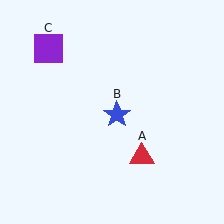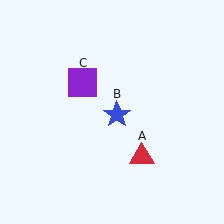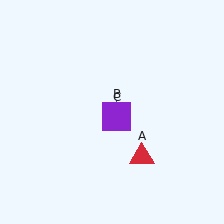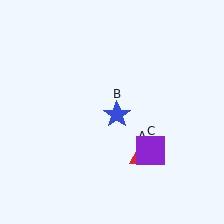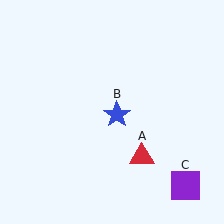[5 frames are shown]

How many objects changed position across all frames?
1 object changed position: purple square (object C).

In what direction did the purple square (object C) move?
The purple square (object C) moved down and to the right.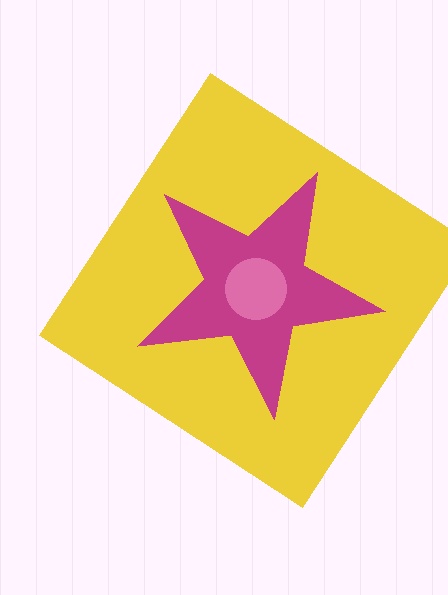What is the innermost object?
The pink circle.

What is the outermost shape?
The yellow diamond.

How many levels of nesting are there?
3.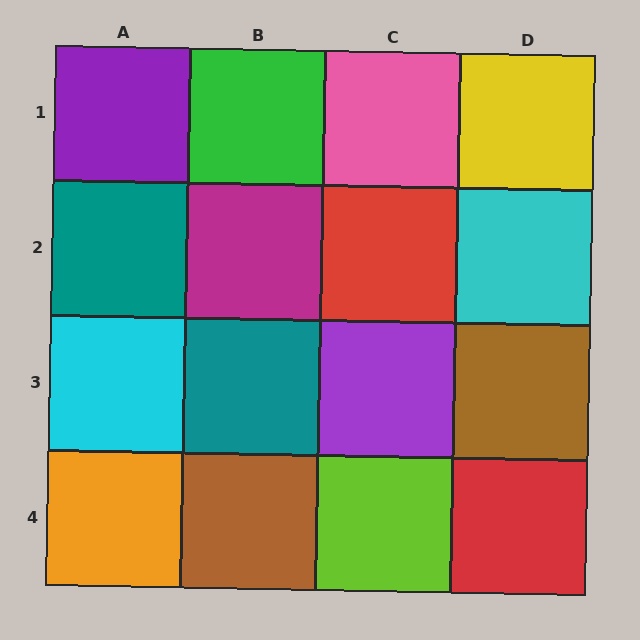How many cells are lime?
1 cell is lime.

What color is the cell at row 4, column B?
Brown.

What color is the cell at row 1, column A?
Purple.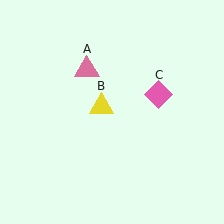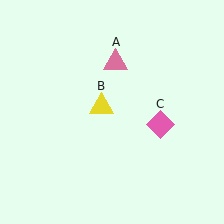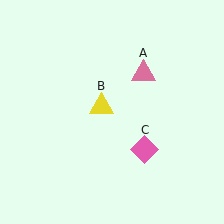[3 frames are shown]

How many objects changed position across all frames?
2 objects changed position: pink triangle (object A), pink diamond (object C).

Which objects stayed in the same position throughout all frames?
Yellow triangle (object B) remained stationary.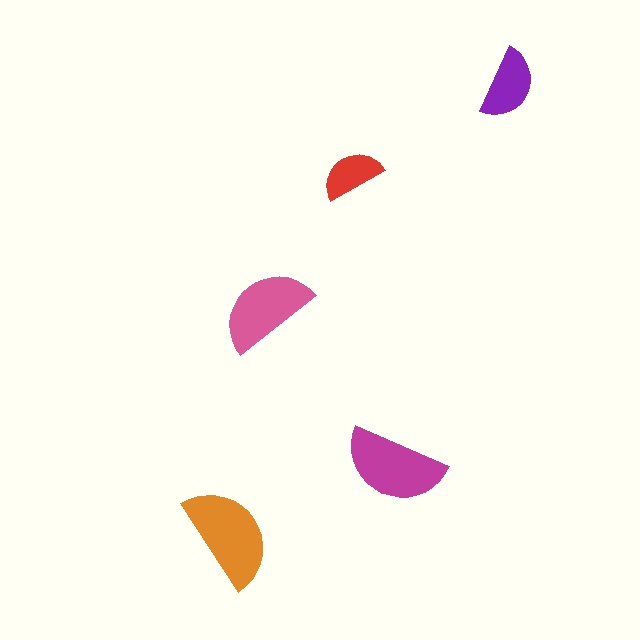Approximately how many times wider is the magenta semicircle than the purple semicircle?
About 1.5 times wider.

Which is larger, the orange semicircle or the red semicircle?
The orange one.